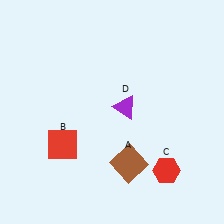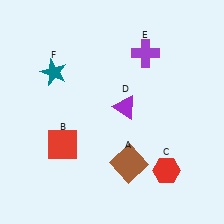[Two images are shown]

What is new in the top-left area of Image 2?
A teal star (F) was added in the top-left area of Image 2.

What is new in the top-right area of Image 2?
A purple cross (E) was added in the top-right area of Image 2.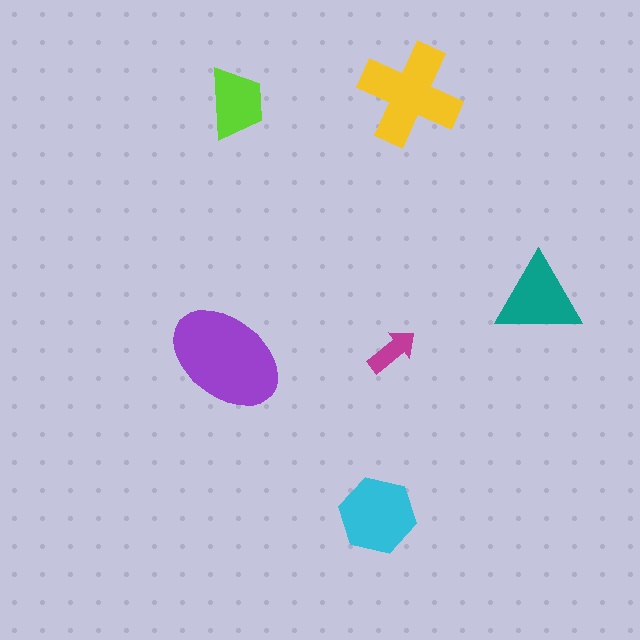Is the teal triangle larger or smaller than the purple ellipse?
Smaller.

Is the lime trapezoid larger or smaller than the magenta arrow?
Larger.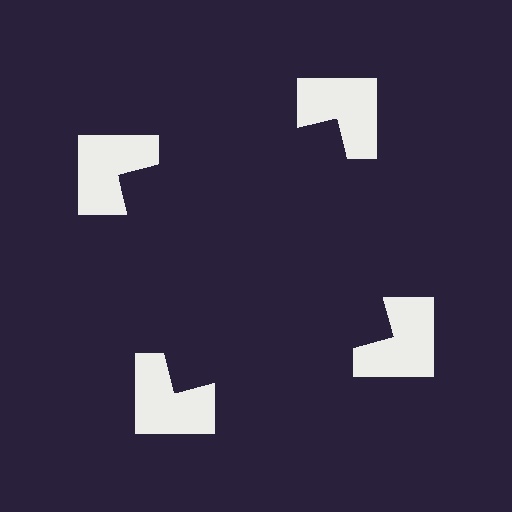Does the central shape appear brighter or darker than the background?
It typically appears slightly darker than the background, even though no actual brightness change is drawn.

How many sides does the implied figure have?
4 sides.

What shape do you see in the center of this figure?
An illusory square — its edges are inferred from the aligned wedge cuts in the notched squares, not physically drawn.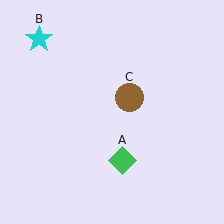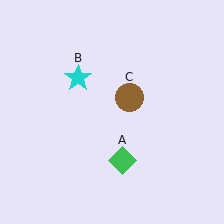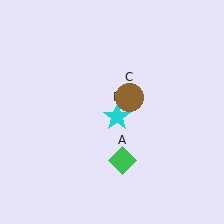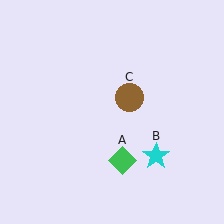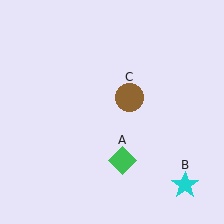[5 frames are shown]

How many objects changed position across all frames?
1 object changed position: cyan star (object B).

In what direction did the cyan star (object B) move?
The cyan star (object B) moved down and to the right.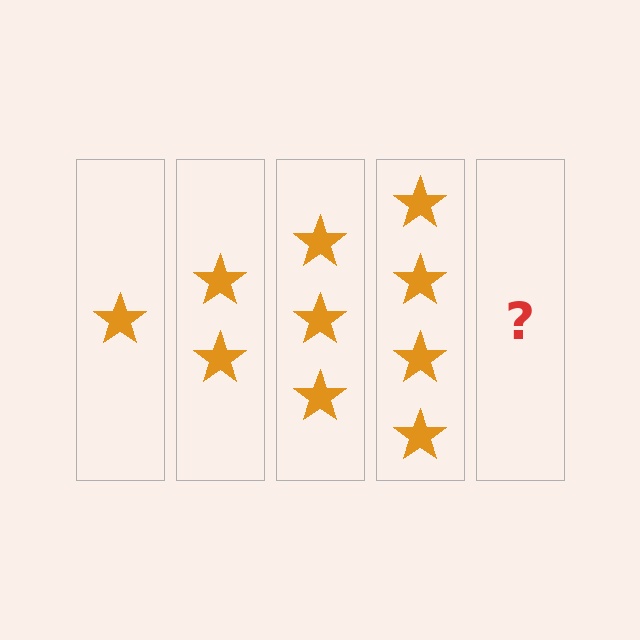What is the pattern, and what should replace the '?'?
The pattern is that each step adds one more star. The '?' should be 5 stars.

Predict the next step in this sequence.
The next step is 5 stars.